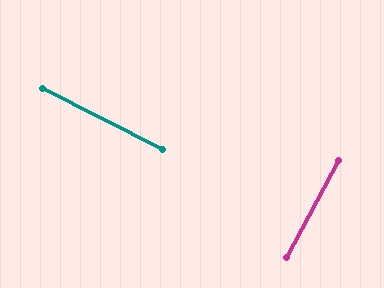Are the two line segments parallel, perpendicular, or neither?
Perpendicular — they meet at approximately 89°.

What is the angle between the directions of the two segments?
Approximately 89 degrees.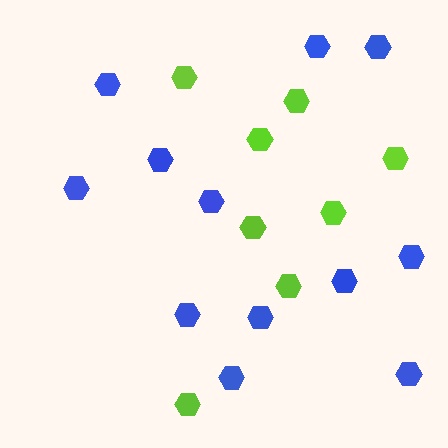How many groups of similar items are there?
There are 2 groups: one group of lime hexagons (8) and one group of blue hexagons (12).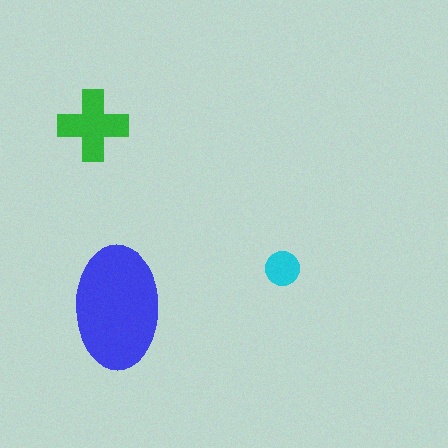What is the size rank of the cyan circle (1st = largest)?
3rd.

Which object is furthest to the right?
The cyan circle is rightmost.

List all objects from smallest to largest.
The cyan circle, the green cross, the blue ellipse.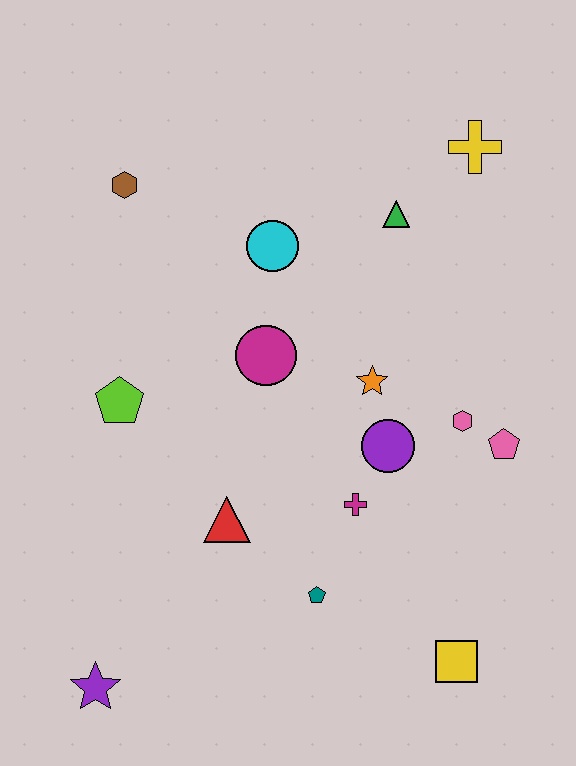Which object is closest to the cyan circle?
The magenta circle is closest to the cyan circle.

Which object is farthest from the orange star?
The purple star is farthest from the orange star.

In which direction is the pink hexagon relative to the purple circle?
The pink hexagon is to the right of the purple circle.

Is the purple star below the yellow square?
Yes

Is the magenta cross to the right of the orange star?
No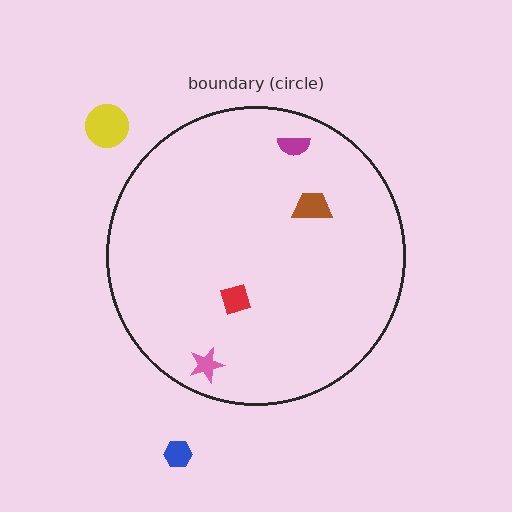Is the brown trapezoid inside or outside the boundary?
Inside.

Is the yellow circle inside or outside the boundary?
Outside.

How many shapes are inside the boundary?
4 inside, 2 outside.